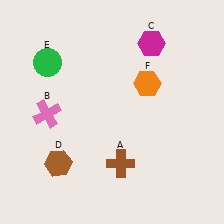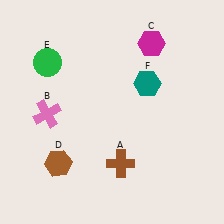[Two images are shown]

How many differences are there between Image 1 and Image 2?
There is 1 difference between the two images.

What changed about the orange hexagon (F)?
In Image 1, F is orange. In Image 2, it changed to teal.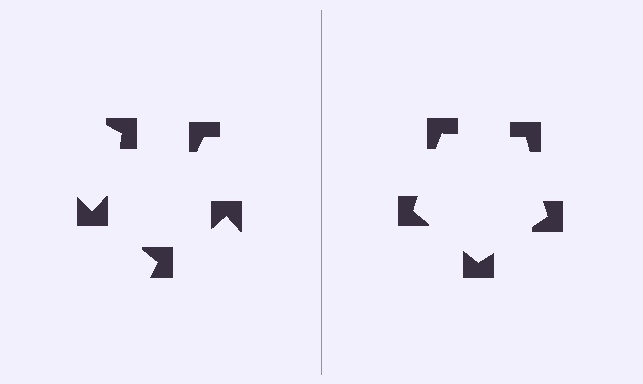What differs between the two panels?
The notched squares are positioned identically on both sides; only the wedge orientations differ. On the right they align to a pentagon; on the left they are misaligned.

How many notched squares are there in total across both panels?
10 — 5 on each side.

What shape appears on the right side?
An illusory pentagon.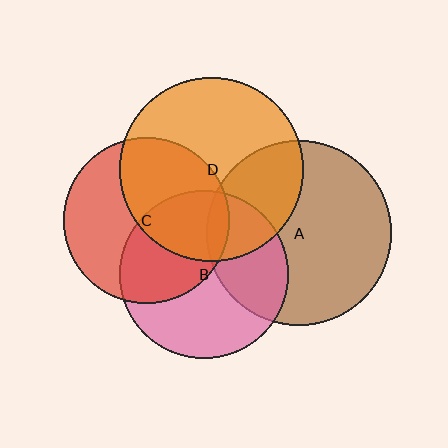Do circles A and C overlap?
Yes.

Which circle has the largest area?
Circle A (brown).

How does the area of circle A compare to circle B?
Approximately 1.2 times.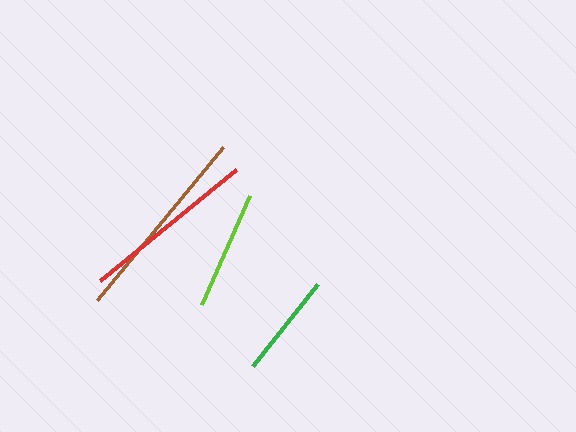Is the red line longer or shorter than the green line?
The red line is longer than the green line.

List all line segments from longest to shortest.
From longest to shortest: brown, red, lime, green.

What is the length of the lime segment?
The lime segment is approximately 119 pixels long.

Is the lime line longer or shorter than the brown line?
The brown line is longer than the lime line.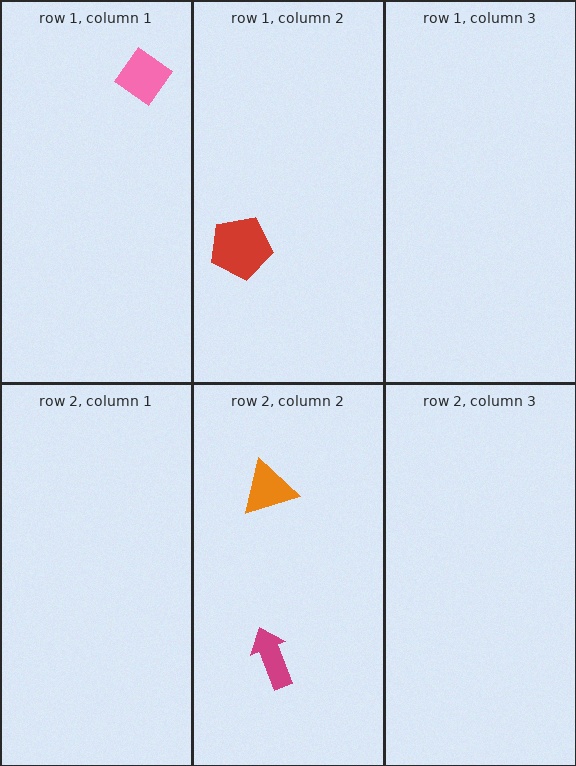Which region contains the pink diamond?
The row 1, column 1 region.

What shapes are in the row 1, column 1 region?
The pink diamond.